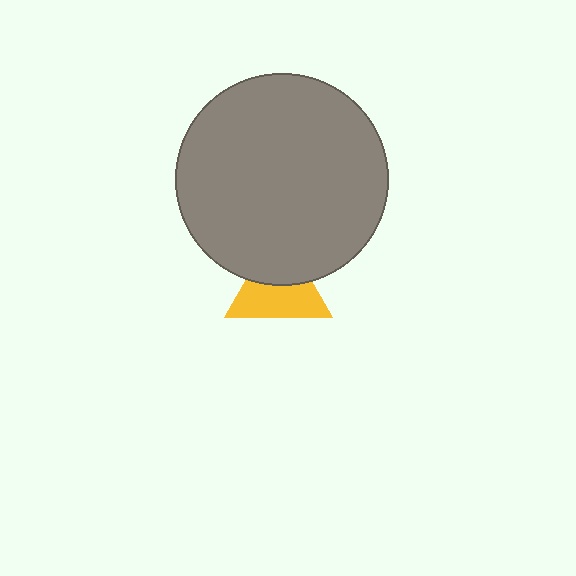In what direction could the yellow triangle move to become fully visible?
The yellow triangle could move down. That would shift it out from behind the gray circle entirely.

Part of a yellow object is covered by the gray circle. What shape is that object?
It is a triangle.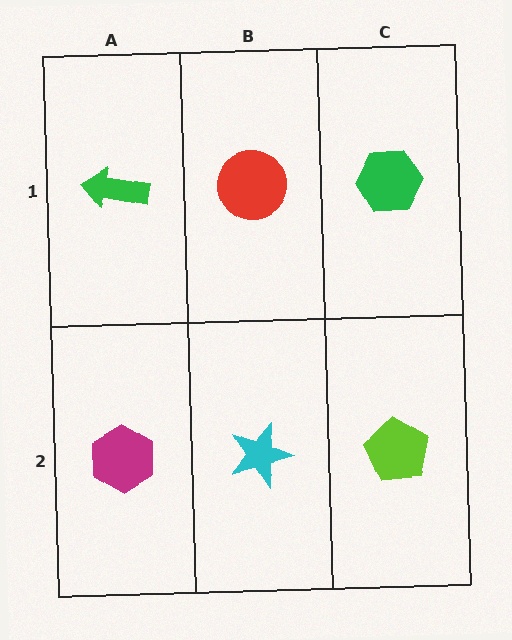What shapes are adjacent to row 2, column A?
A green arrow (row 1, column A), a cyan star (row 2, column B).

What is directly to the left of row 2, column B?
A magenta hexagon.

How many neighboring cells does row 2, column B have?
3.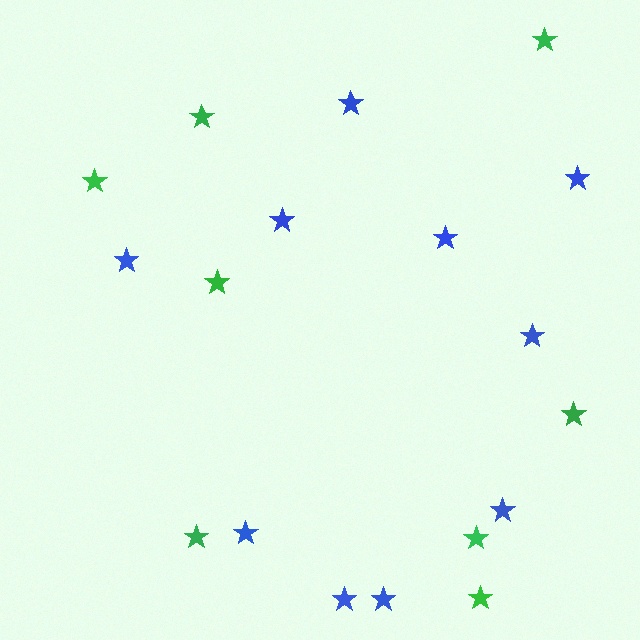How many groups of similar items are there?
There are 2 groups: one group of green stars (8) and one group of blue stars (10).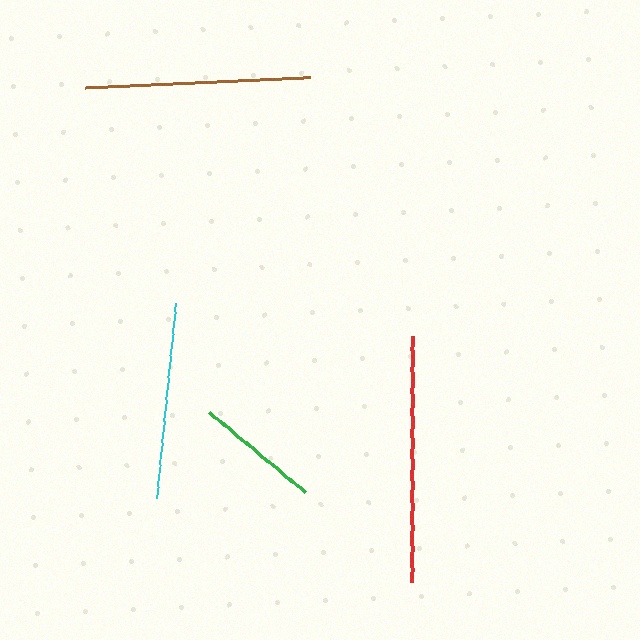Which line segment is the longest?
The red line is the longest at approximately 246 pixels.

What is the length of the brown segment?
The brown segment is approximately 226 pixels long.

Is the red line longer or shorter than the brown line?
The red line is longer than the brown line.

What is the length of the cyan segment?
The cyan segment is approximately 196 pixels long.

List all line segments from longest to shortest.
From longest to shortest: red, brown, cyan, green.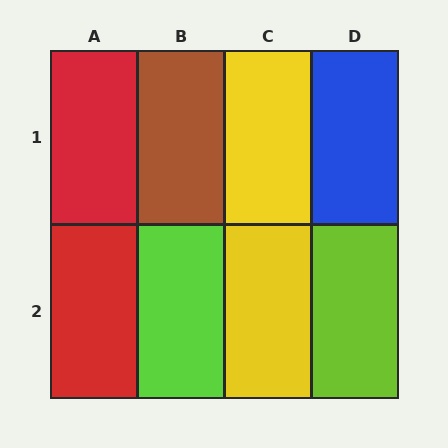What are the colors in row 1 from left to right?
Red, brown, yellow, blue.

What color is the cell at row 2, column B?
Lime.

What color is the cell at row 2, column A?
Red.